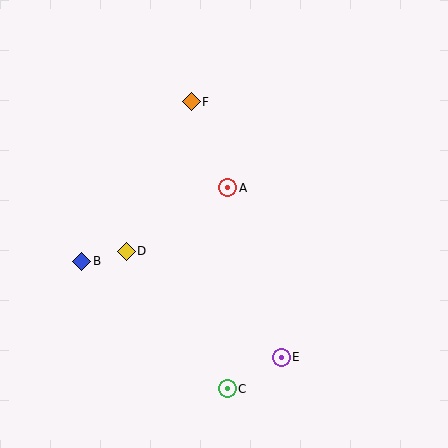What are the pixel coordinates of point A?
Point A is at (227, 188).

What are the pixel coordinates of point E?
Point E is at (281, 357).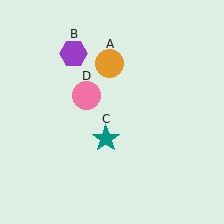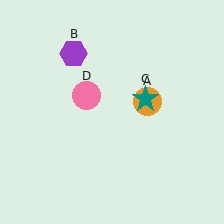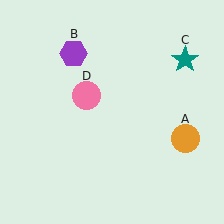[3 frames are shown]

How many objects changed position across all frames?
2 objects changed position: orange circle (object A), teal star (object C).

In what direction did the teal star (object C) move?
The teal star (object C) moved up and to the right.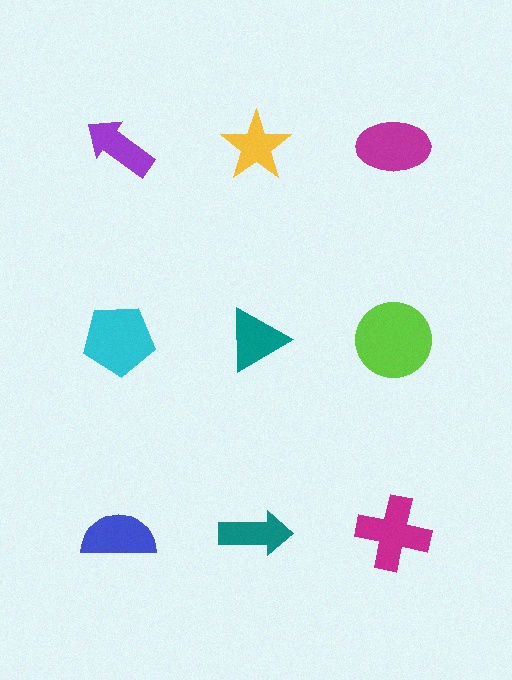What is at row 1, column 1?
A purple arrow.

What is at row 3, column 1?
A blue semicircle.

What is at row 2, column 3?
A lime circle.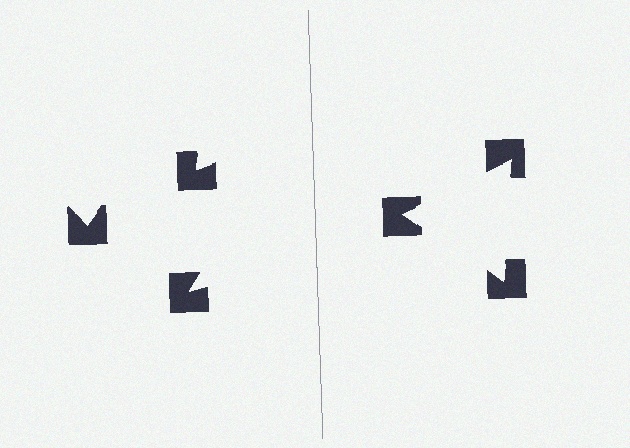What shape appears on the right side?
An illusory triangle.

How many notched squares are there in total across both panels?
6 — 3 on each side.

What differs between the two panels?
The notched squares are positioned identically on both sides; only the wedge orientations differ. On the right they align to a triangle; on the left they are misaligned.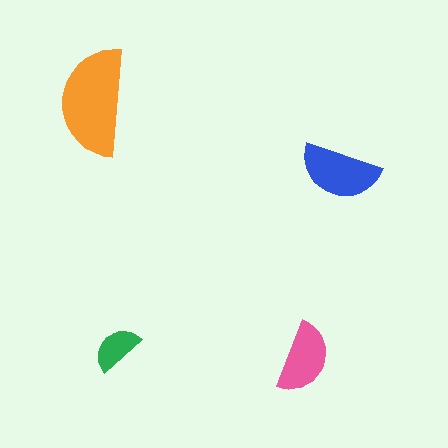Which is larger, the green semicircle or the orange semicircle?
The orange one.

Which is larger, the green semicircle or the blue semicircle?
The blue one.